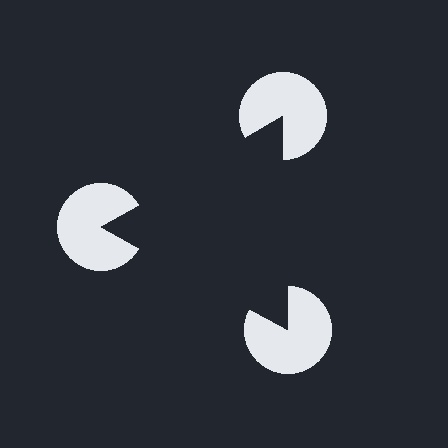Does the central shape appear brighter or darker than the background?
It typically appears slightly darker than the background, even though no actual brightness change is drawn.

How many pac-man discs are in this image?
There are 3 — one at each vertex of the illusory triangle.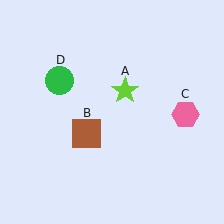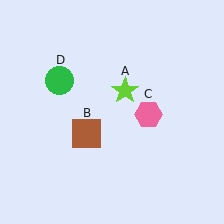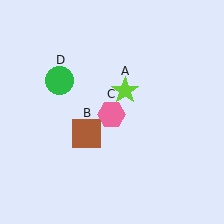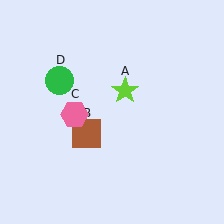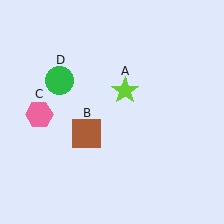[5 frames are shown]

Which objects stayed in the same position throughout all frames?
Lime star (object A) and brown square (object B) and green circle (object D) remained stationary.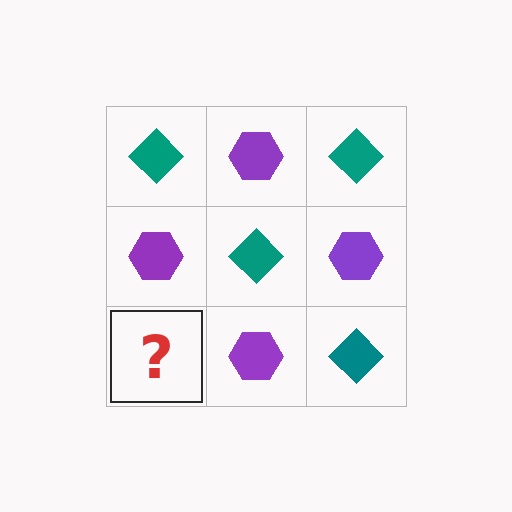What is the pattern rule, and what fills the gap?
The rule is that it alternates teal diamond and purple hexagon in a checkerboard pattern. The gap should be filled with a teal diamond.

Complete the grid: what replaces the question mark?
The question mark should be replaced with a teal diamond.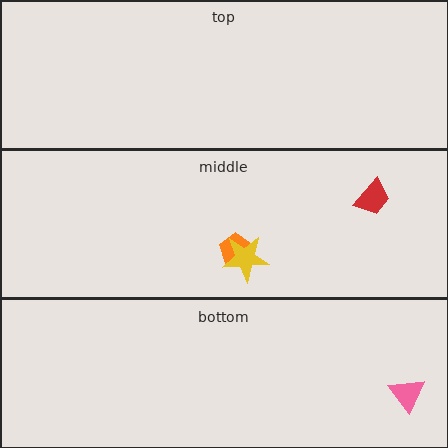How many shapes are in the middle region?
3.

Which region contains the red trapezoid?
The middle region.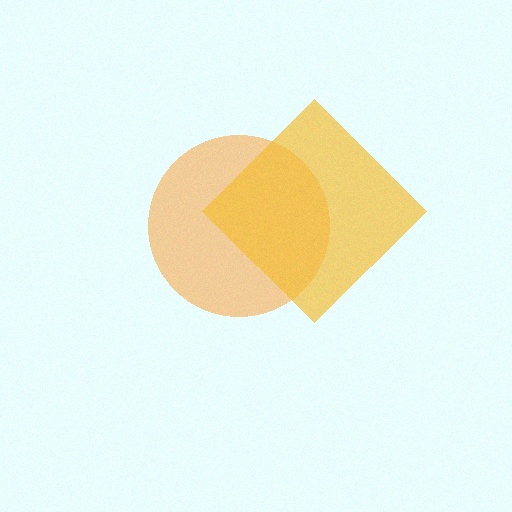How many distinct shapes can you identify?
There are 2 distinct shapes: an orange circle, a yellow diamond.